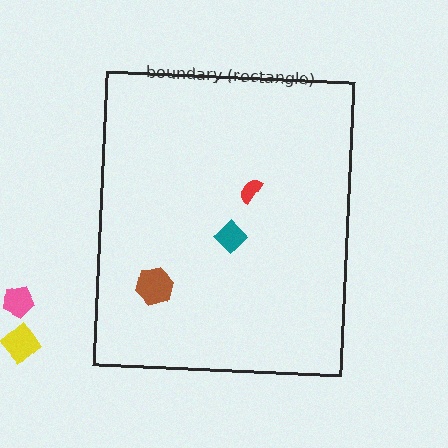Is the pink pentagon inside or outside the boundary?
Outside.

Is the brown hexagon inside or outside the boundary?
Inside.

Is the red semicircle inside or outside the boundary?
Inside.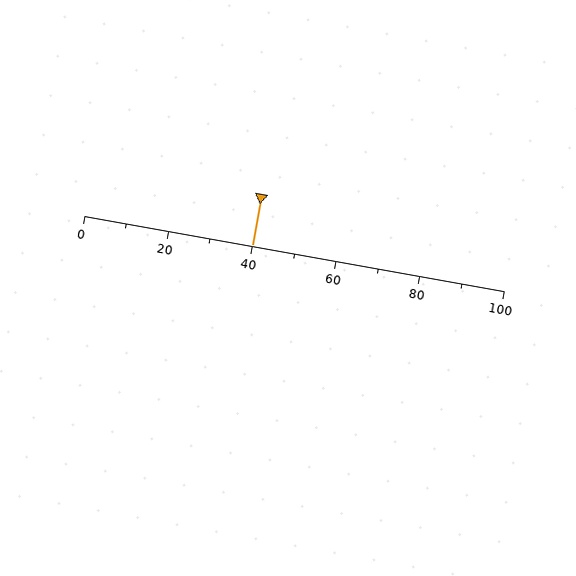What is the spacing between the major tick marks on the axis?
The major ticks are spaced 20 apart.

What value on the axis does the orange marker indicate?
The marker indicates approximately 40.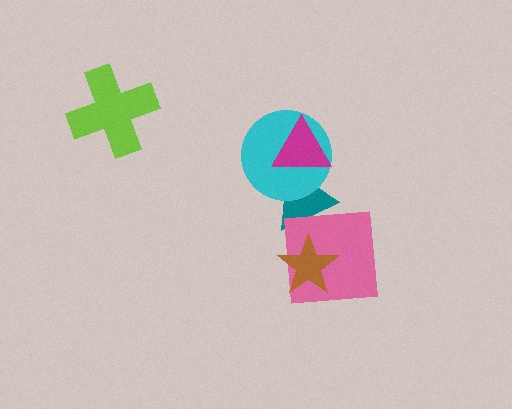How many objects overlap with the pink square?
2 objects overlap with the pink square.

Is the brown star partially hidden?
No, no other shape covers it.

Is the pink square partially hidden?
Yes, it is partially covered by another shape.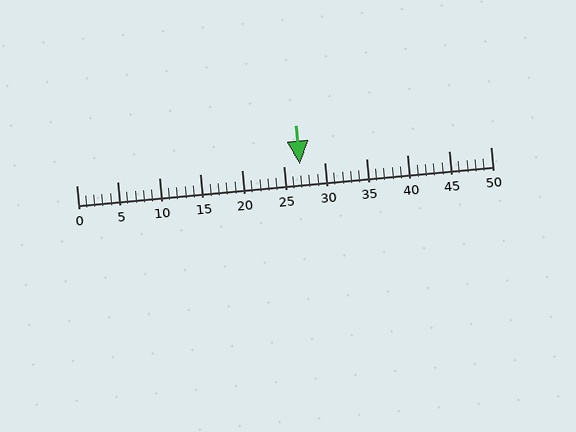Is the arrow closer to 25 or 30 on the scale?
The arrow is closer to 25.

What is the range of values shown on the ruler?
The ruler shows values from 0 to 50.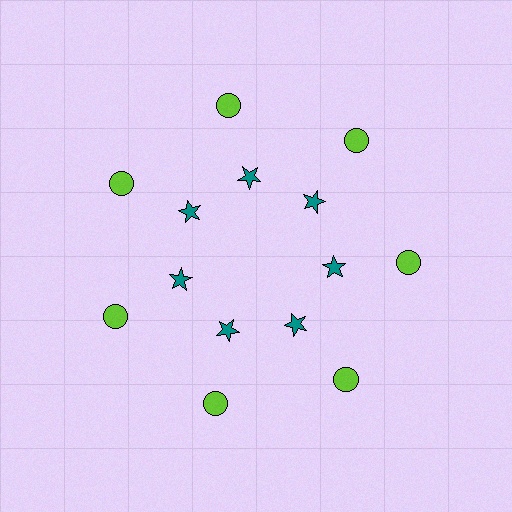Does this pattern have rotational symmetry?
Yes, this pattern has 7-fold rotational symmetry. It looks the same after rotating 51 degrees around the center.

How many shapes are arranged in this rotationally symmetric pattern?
There are 14 shapes, arranged in 7 groups of 2.